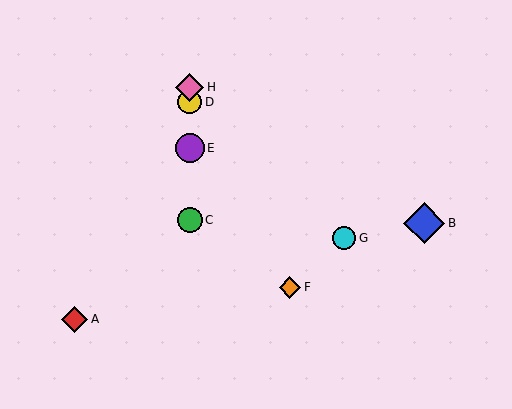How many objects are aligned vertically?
4 objects (C, D, E, H) are aligned vertically.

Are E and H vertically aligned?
Yes, both are at x≈190.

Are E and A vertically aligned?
No, E is at x≈190 and A is at x≈75.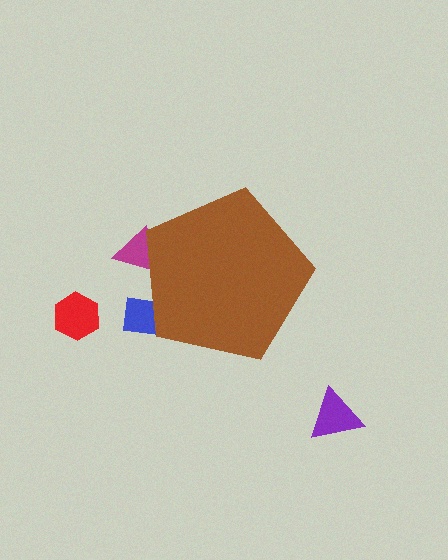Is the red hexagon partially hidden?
No, the red hexagon is fully visible.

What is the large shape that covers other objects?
A brown pentagon.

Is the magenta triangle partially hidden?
Yes, the magenta triangle is partially hidden behind the brown pentagon.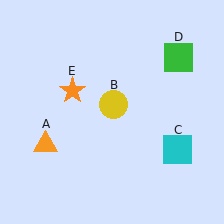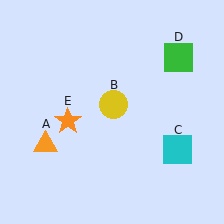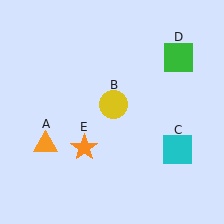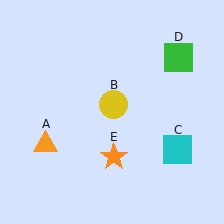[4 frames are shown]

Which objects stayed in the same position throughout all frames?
Orange triangle (object A) and yellow circle (object B) and cyan square (object C) and green square (object D) remained stationary.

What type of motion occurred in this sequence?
The orange star (object E) rotated counterclockwise around the center of the scene.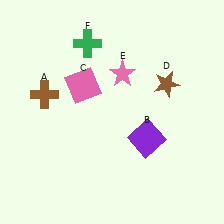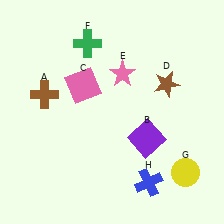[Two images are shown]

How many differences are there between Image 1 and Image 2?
There are 2 differences between the two images.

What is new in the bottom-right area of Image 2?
A blue cross (H) was added in the bottom-right area of Image 2.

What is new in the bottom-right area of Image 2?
A yellow circle (G) was added in the bottom-right area of Image 2.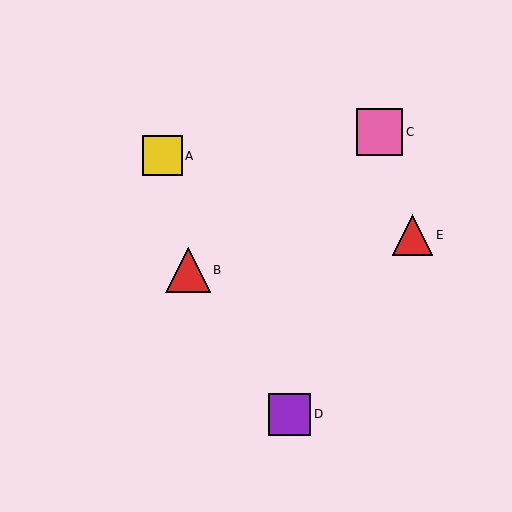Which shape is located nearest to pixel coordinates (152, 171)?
The yellow square (labeled A) at (162, 156) is nearest to that location.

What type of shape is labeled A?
Shape A is a yellow square.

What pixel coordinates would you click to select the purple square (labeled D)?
Click at (290, 414) to select the purple square D.